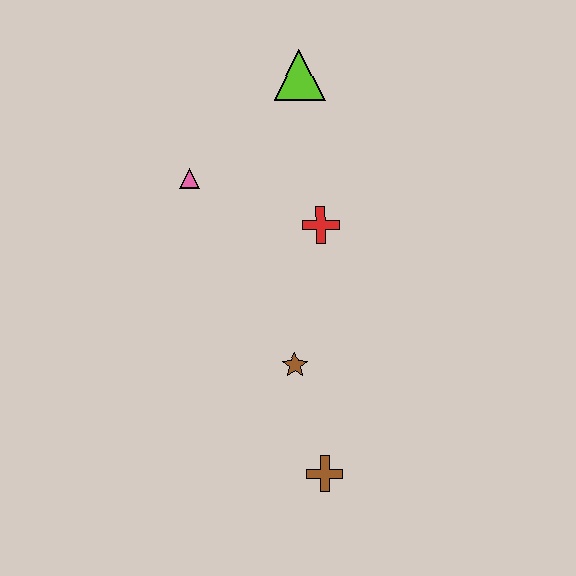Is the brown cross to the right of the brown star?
Yes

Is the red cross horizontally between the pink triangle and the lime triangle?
No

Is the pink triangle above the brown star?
Yes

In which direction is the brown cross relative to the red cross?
The brown cross is below the red cross.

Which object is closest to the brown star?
The brown cross is closest to the brown star.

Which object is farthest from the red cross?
The brown cross is farthest from the red cross.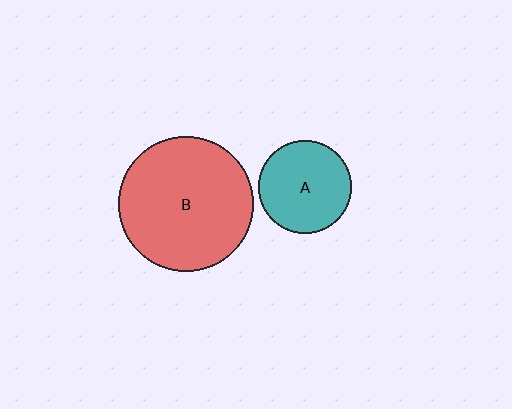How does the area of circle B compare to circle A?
Approximately 2.1 times.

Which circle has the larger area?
Circle B (red).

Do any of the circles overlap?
No, none of the circles overlap.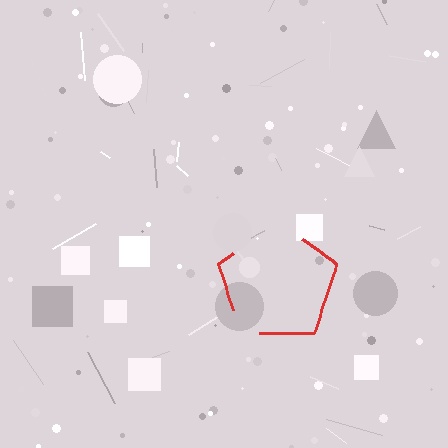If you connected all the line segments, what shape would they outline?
They would outline a pentagon.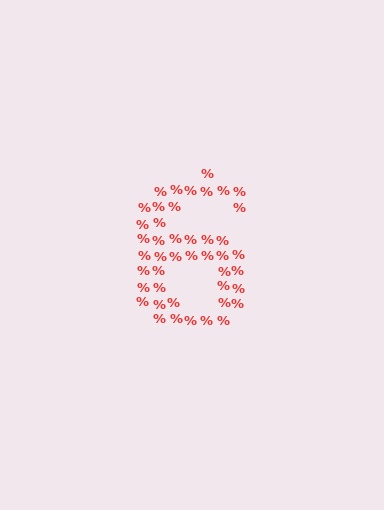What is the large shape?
The large shape is the digit 6.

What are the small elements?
The small elements are percent signs.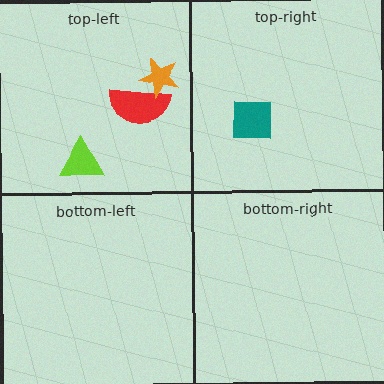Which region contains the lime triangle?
The top-left region.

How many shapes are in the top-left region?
3.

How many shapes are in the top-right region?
1.